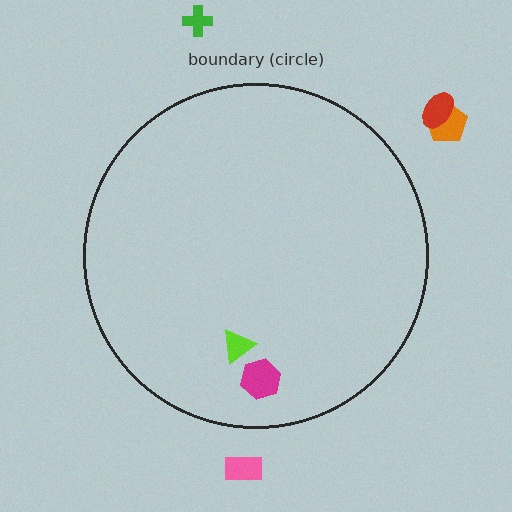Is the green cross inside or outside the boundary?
Outside.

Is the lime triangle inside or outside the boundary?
Inside.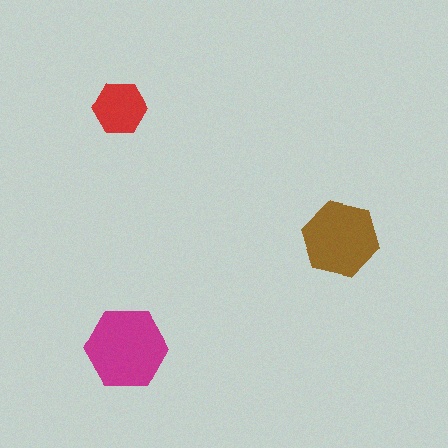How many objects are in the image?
There are 3 objects in the image.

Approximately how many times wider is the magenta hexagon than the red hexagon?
About 1.5 times wider.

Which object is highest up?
The red hexagon is topmost.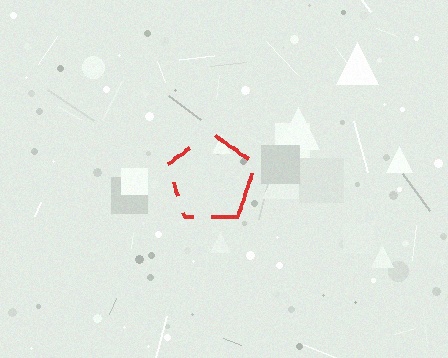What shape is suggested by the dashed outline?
The dashed outline suggests a pentagon.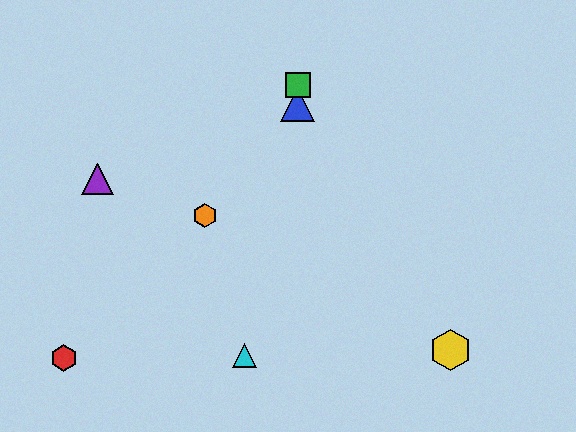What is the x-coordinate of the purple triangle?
The purple triangle is at x≈97.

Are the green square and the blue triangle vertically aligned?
Yes, both are at x≈298.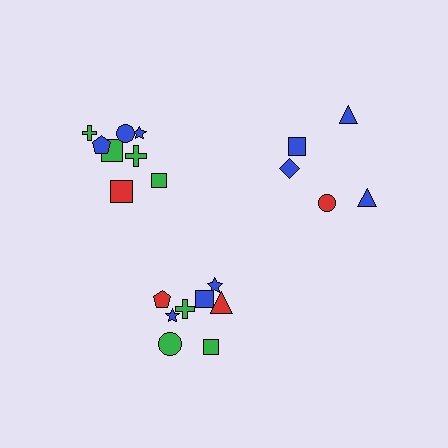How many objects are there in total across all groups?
There are 21 objects.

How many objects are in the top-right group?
There are 5 objects.